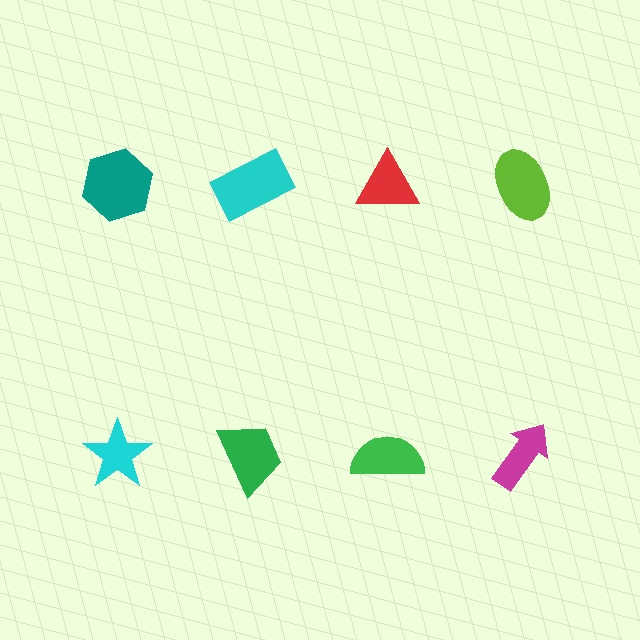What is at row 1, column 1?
A teal hexagon.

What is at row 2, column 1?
A cyan star.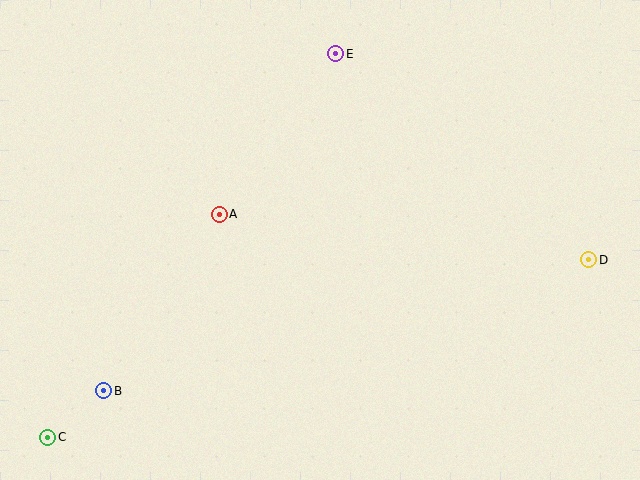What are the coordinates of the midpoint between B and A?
The midpoint between B and A is at (162, 302).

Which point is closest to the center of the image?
Point A at (219, 214) is closest to the center.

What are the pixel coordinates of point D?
Point D is at (589, 260).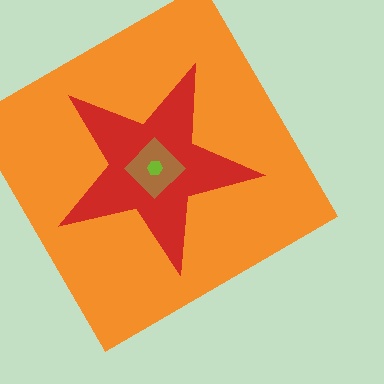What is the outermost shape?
The orange diamond.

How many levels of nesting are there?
4.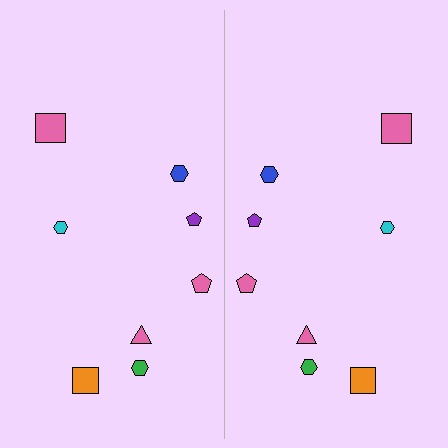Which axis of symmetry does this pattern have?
The pattern has a vertical axis of symmetry running through the center of the image.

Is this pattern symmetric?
Yes, this pattern has bilateral (reflection) symmetry.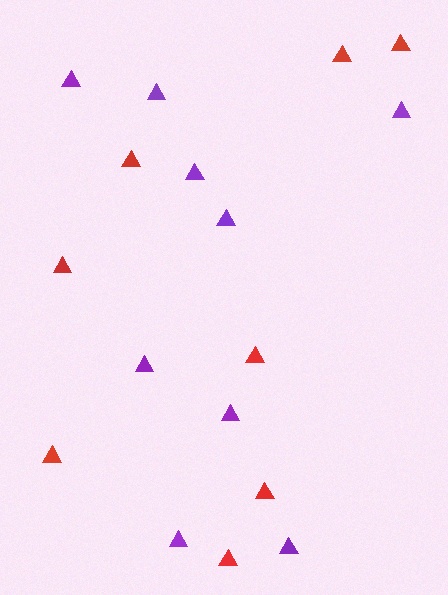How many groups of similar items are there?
There are 2 groups: one group of red triangles (8) and one group of purple triangles (9).